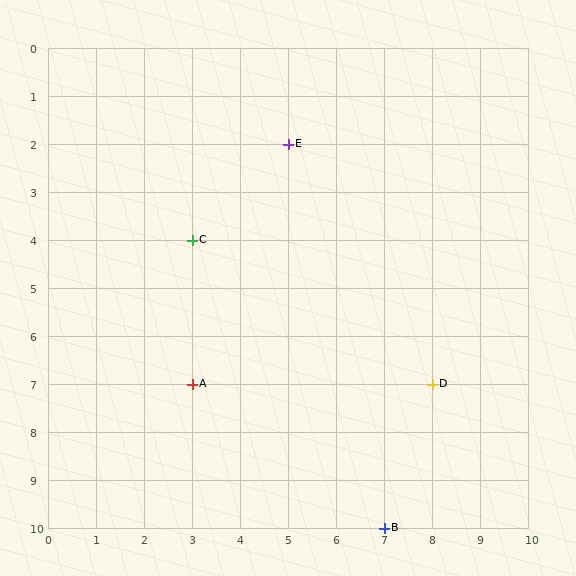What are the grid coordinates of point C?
Point C is at grid coordinates (3, 4).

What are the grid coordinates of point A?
Point A is at grid coordinates (3, 7).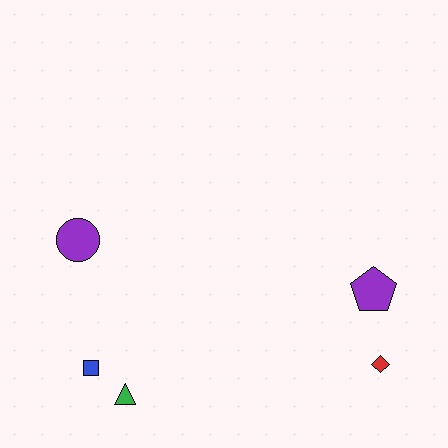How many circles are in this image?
There is 1 circle.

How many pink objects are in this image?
There are no pink objects.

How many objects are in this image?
There are 5 objects.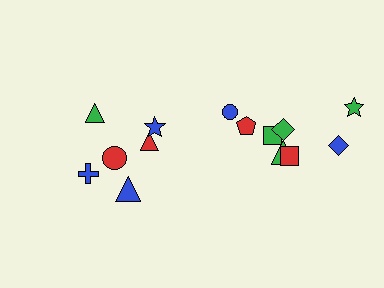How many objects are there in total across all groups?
There are 14 objects.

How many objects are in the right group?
There are 8 objects.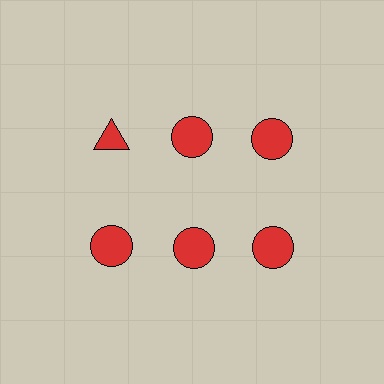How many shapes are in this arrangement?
There are 6 shapes arranged in a grid pattern.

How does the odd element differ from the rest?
It has a different shape: triangle instead of circle.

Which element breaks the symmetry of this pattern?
The red triangle in the top row, leftmost column breaks the symmetry. All other shapes are red circles.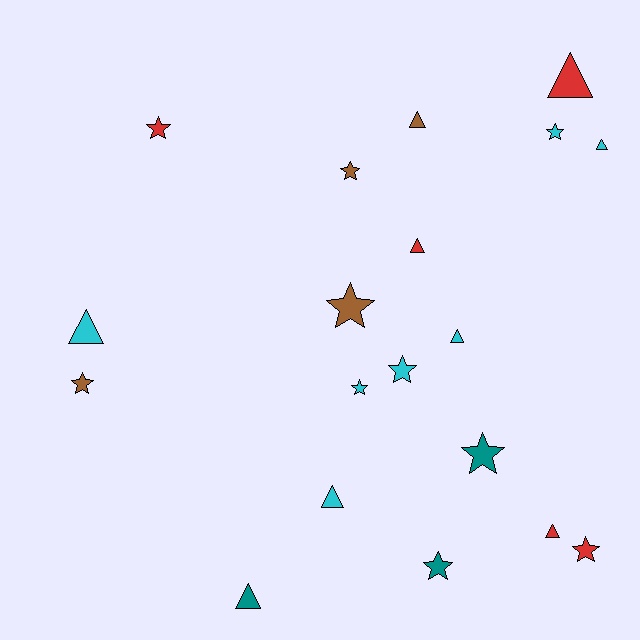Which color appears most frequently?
Cyan, with 7 objects.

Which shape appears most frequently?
Star, with 10 objects.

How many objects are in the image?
There are 19 objects.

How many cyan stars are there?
There are 3 cyan stars.